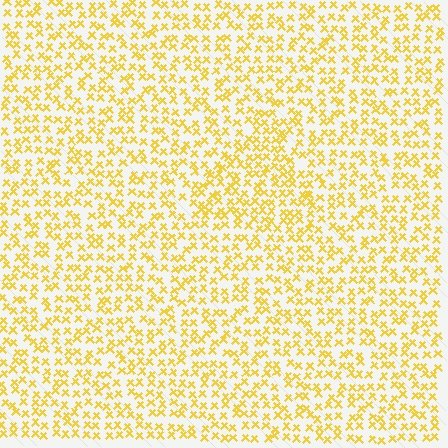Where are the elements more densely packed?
The elements are more densely packed inside the triangle boundary.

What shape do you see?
I see a triangle.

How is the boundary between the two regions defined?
The boundary is defined by a change in element density (approximately 1.4x ratio). All elements are the same color, size, and shape.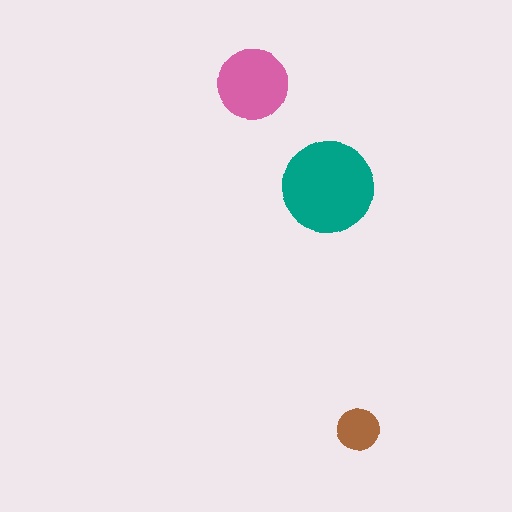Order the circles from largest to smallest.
the teal one, the pink one, the brown one.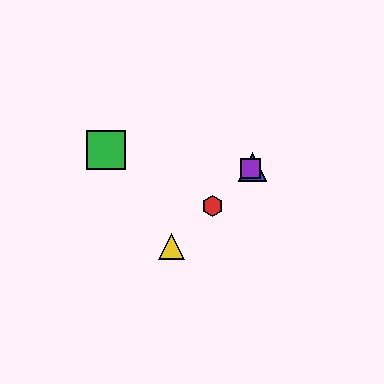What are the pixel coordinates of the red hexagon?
The red hexagon is at (213, 206).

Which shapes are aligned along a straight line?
The red hexagon, the blue triangle, the yellow triangle, the purple square are aligned along a straight line.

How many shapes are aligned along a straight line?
4 shapes (the red hexagon, the blue triangle, the yellow triangle, the purple square) are aligned along a straight line.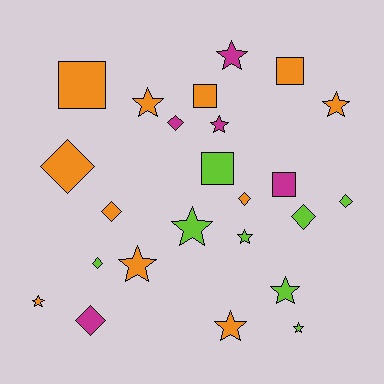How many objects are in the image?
There are 24 objects.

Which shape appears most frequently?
Star, with 11 objects.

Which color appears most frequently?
Orange, with 11 objects.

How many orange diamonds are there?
There are 3 orange diamonds.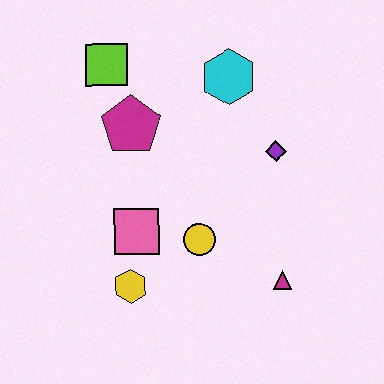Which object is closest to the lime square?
The magenta pentagon is closest to the lime square.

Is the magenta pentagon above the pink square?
Yes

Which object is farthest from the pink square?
The cyan hexagon is farthest from the pink square.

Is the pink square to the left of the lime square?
No